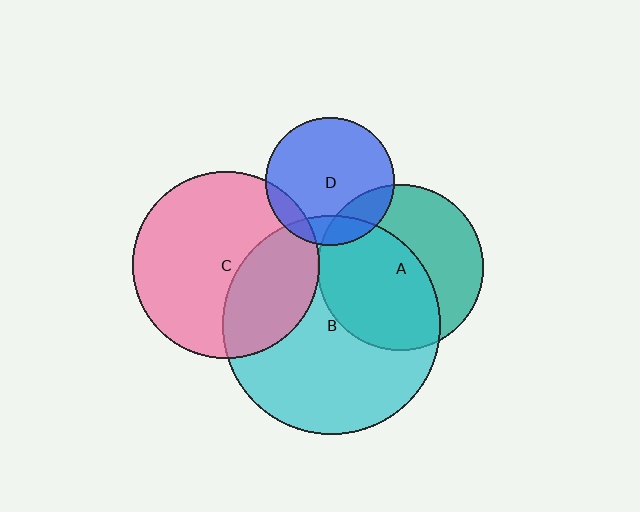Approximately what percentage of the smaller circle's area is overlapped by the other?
Approximately 10%.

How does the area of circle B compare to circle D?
Approximately 2.9 times.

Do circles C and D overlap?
Yes.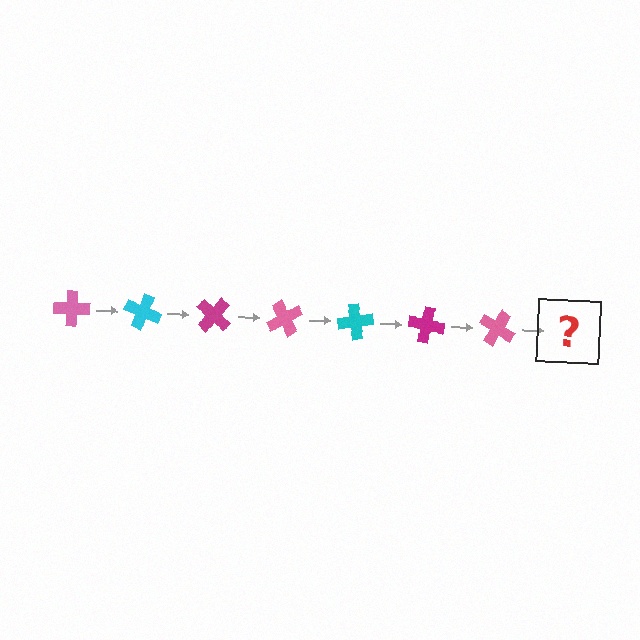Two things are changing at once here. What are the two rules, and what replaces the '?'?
The two rules are that it rotates 20 degrees each step and the color cycles through pink, cyan, and magenta. The '?' should be a cyan cross, rotated 140 degrees from the start.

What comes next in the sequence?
The next element should be a cyan cross, rotated 140 degrees from the start.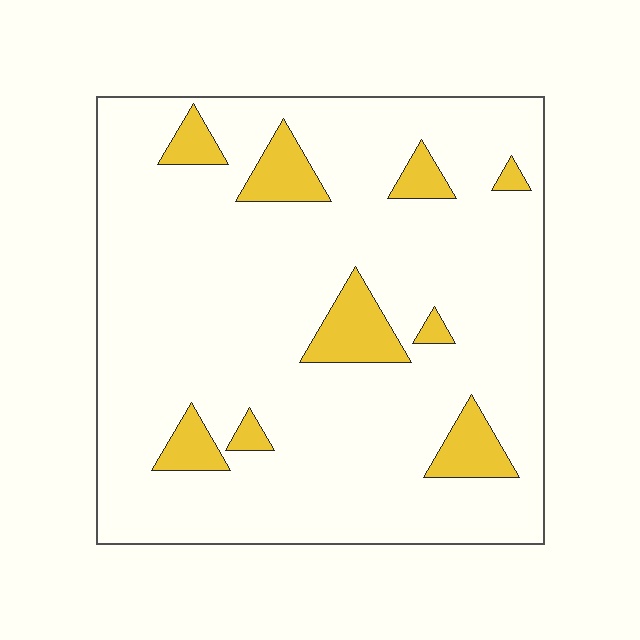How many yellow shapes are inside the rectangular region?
9.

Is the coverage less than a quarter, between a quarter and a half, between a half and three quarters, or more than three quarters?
Less than a quarter.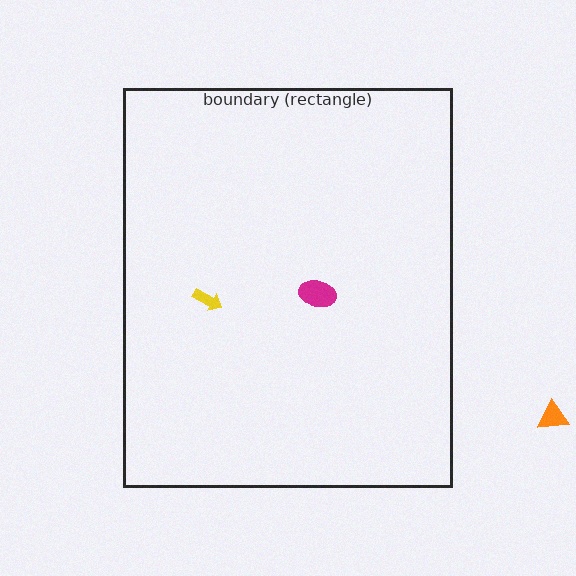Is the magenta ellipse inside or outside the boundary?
Inside.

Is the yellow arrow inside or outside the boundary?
Inside.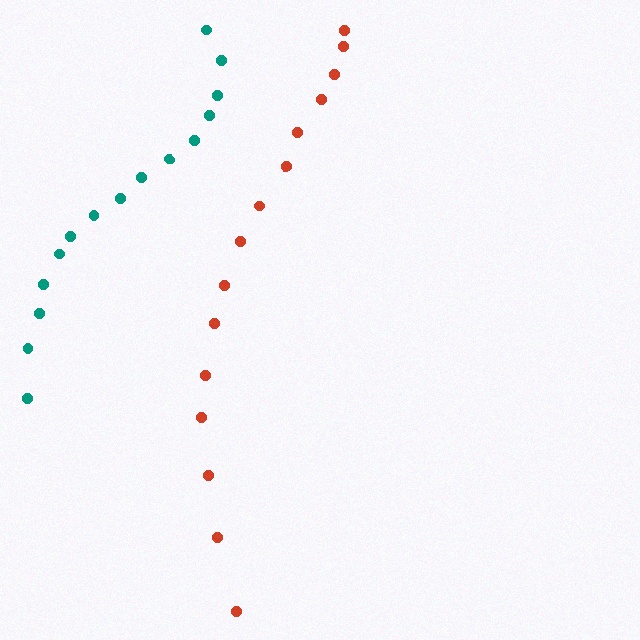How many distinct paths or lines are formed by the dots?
There are 2 distinct paths.